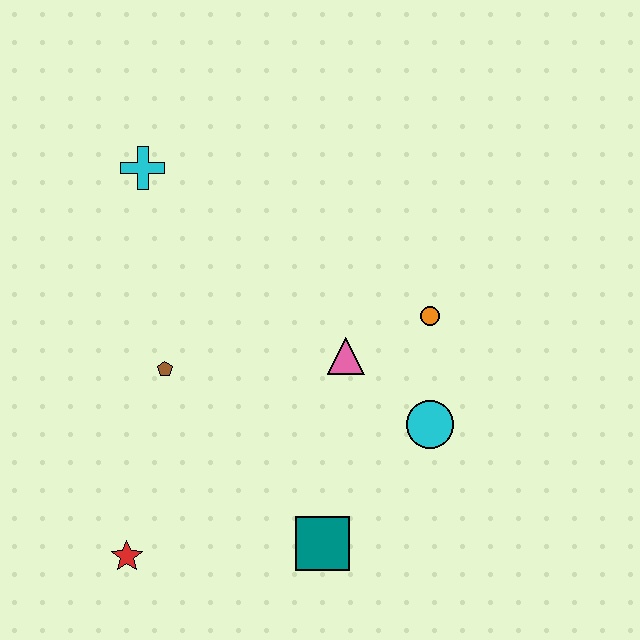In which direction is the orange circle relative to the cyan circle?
The orange circle is above the cyan circle.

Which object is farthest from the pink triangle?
The red star is farthest from the pink triangle.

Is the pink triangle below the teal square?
No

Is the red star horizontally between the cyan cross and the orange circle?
No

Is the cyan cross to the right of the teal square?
No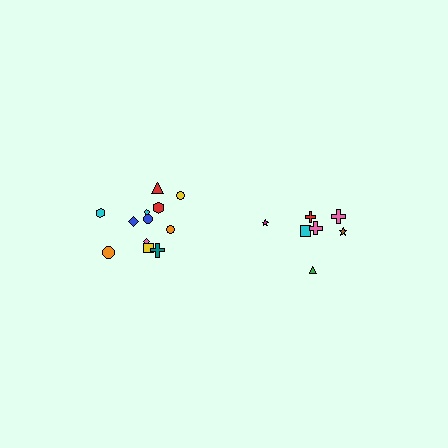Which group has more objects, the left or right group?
The left group.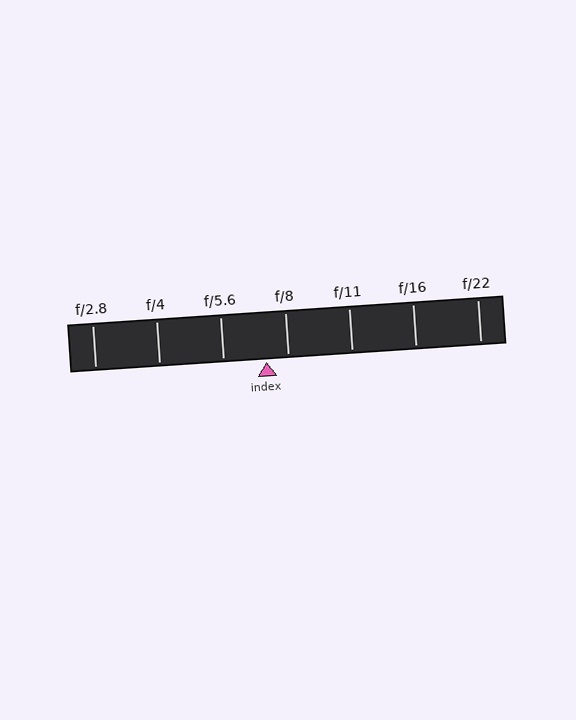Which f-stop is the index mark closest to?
The index mark is closest to f/8.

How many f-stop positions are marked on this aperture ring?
There are 7 f-stop positions marked.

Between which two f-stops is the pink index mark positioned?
The index mark is between f/5.6 and f/8.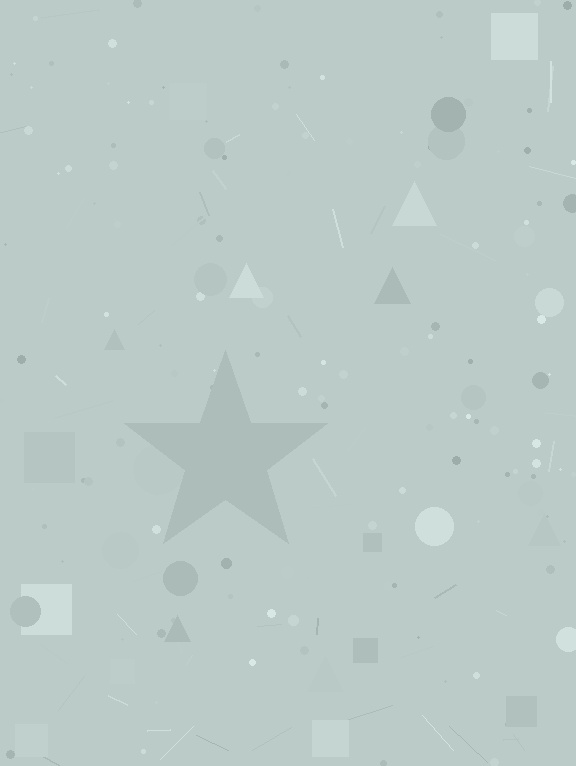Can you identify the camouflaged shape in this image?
The camouflaged shape is a star.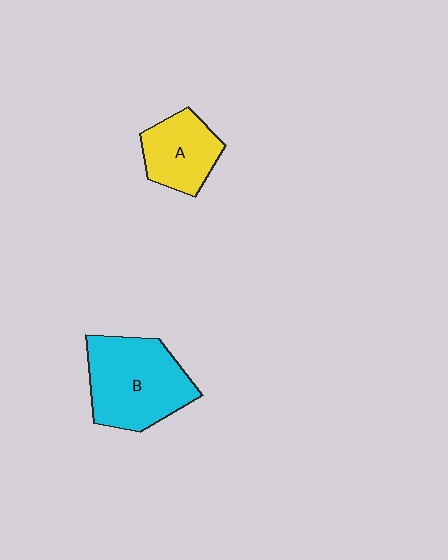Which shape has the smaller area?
Shape A (yellow).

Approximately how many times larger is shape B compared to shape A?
Approximately 1.7 times.